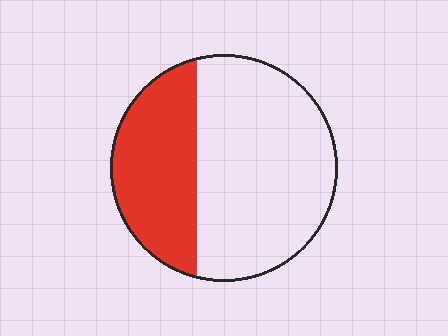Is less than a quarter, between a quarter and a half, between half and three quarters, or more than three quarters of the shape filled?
Between a quarter and a half.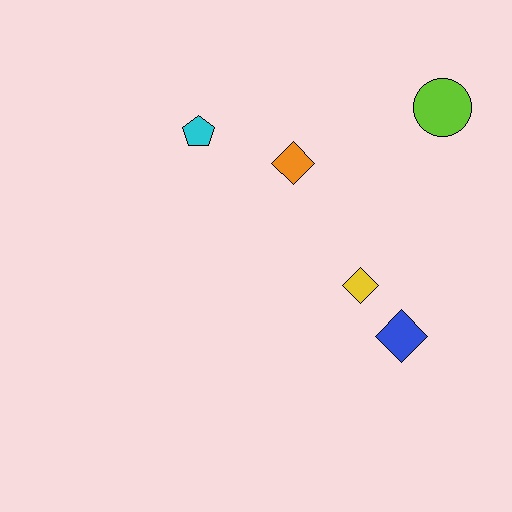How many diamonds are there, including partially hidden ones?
There are 3 diamonds.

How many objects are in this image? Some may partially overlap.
There are 5 objects.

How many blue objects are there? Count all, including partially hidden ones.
There is 1 blue object.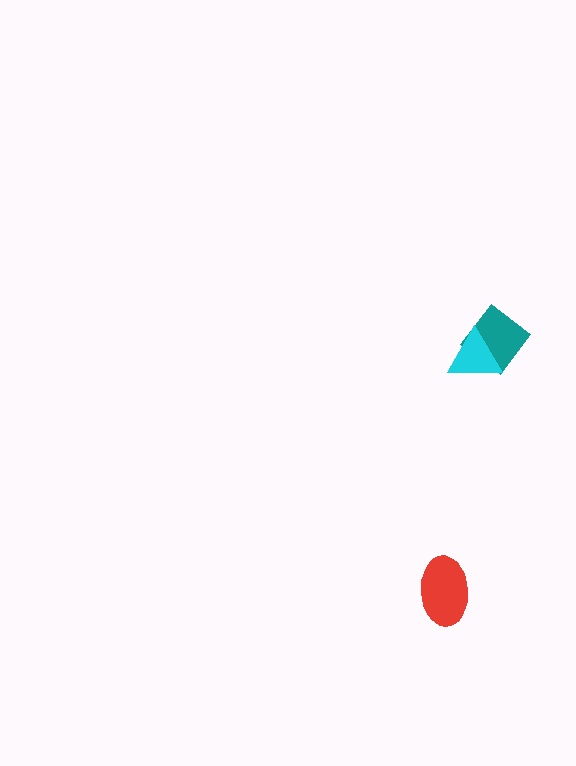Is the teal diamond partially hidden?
Yes, it is partially covered by another shape.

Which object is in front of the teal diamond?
The cyan triangle is in front of the teal diamond.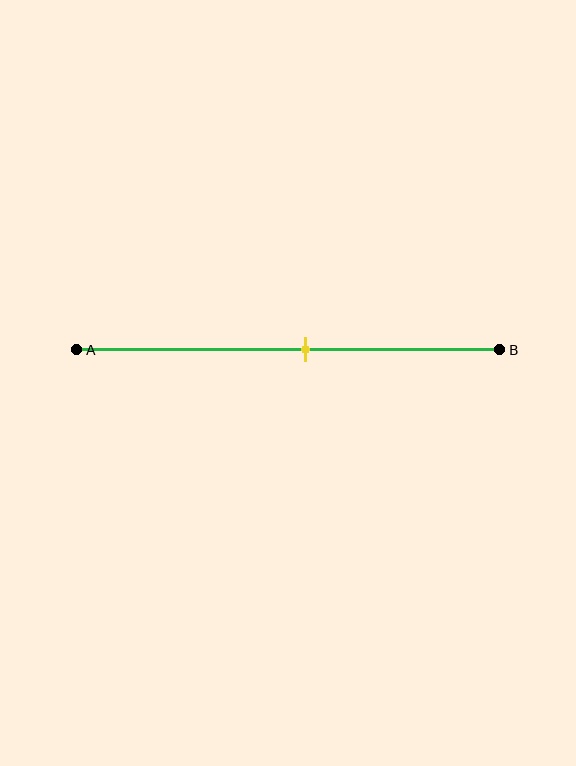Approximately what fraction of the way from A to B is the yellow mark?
The yellow mark is approximately 55% of the way from A to B.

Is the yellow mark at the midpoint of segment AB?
No, the mark is at about 55% from A, not at the 50% midpoint.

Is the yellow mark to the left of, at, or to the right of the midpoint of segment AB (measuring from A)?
The yellow mark is to the right of the midpoint of segment AB.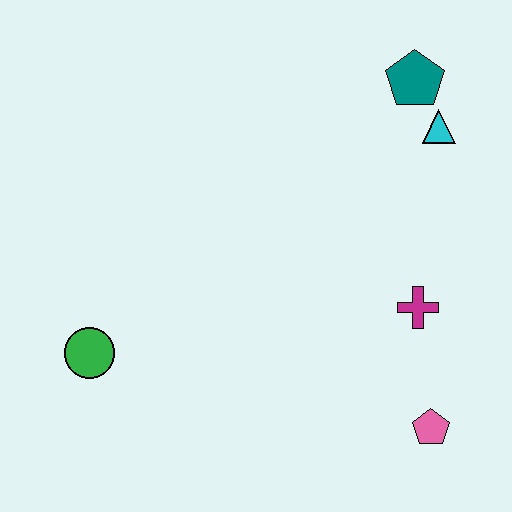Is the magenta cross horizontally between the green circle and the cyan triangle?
Yes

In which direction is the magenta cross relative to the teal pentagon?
The magenta cross is below the teal pentagon.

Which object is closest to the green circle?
The magenta cross is closest to the green circle.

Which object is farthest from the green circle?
The teal pentagon is farthest from the green circle.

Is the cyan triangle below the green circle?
No